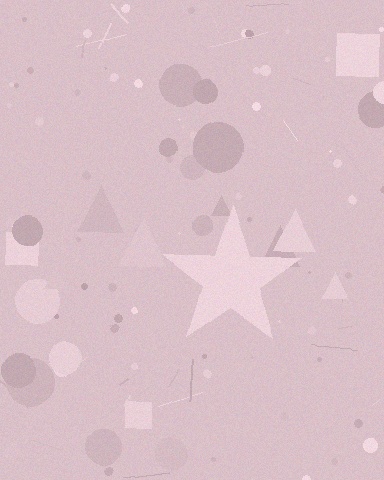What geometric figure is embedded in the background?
A star is embedded in the background.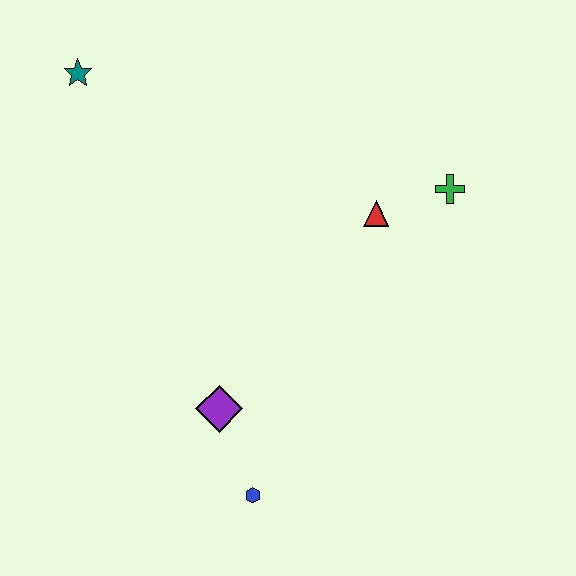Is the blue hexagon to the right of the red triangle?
No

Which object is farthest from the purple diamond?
The teal star is farthest from the purple diamond.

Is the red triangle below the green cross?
Yes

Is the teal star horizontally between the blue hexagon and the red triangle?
No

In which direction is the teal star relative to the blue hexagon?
The teal star is above the blue hexagon.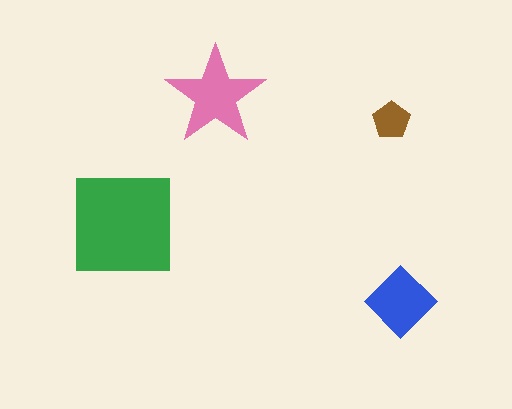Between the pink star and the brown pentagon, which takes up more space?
The pink star.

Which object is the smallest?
The brown pentagon.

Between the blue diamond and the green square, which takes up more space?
The green square.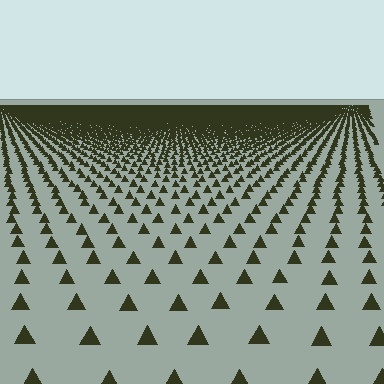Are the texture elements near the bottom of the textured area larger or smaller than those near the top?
Larger. Near the bottom, elements are closer to the viewer and appear at a bigger on-screen size.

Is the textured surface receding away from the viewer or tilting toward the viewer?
The surface is receding away from the viewer. Texture elements get smaller and denser toward the top.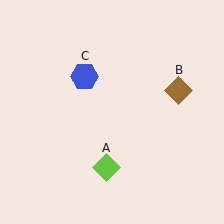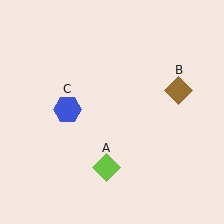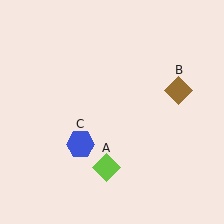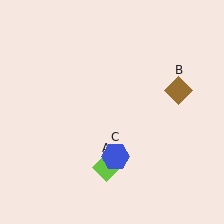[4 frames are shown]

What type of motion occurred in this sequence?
The blue hexagon (object C) rotated counterclockwise around the center of the scene.